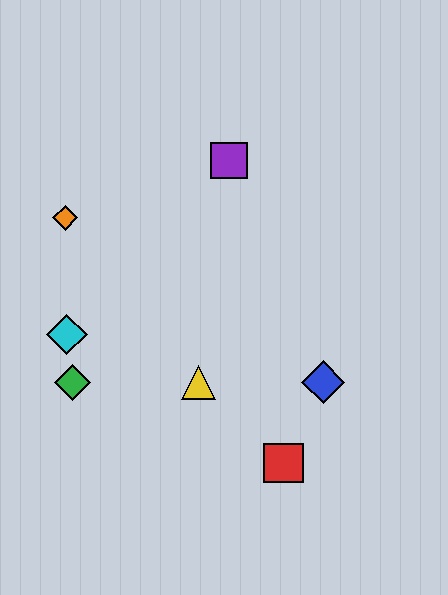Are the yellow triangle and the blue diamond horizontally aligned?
Yes, both are at y≈382.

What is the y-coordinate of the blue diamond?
The blue diamond is at y≈382.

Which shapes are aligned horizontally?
The blue diamond, the green diamond, the yellow triangle are aligned horizontally.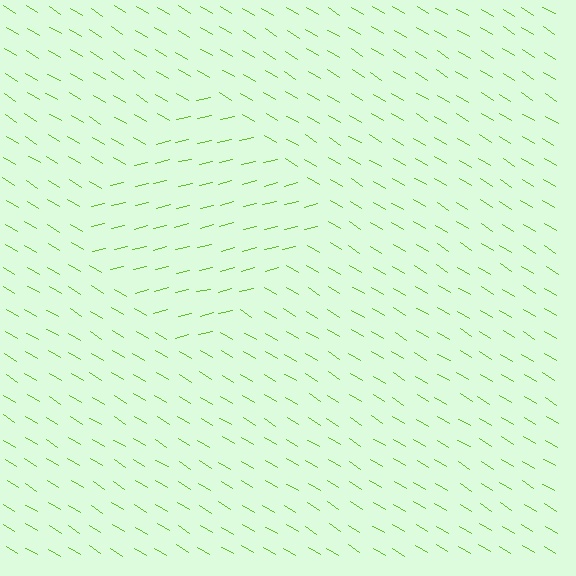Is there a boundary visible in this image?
Yes, there is a texture boundary formed by a change in line orientation.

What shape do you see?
I see a diamond.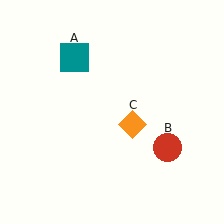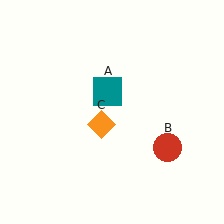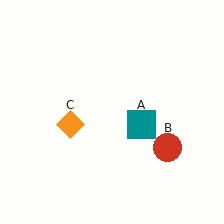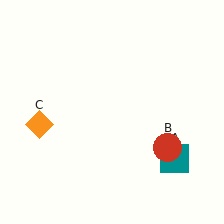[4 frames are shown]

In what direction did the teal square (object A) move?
The teal square (object A) moved down and to the right.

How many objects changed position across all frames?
2 objects changed position: teal square (object A), orange diamond (object C).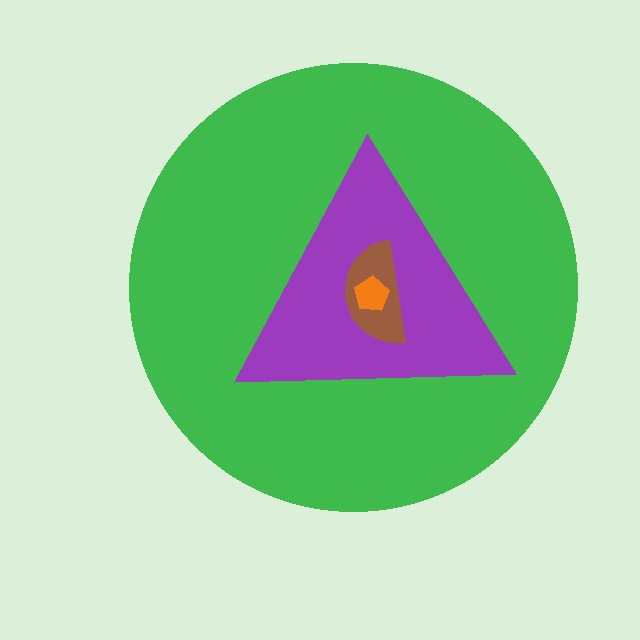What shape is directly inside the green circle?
The purple triangle.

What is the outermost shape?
The green circle.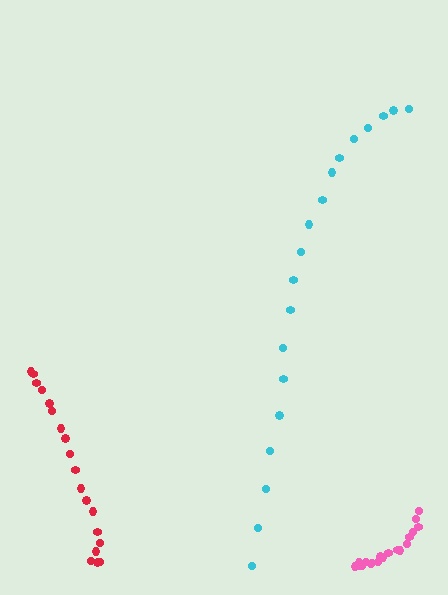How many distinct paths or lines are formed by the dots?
There are 3 distinct paths.